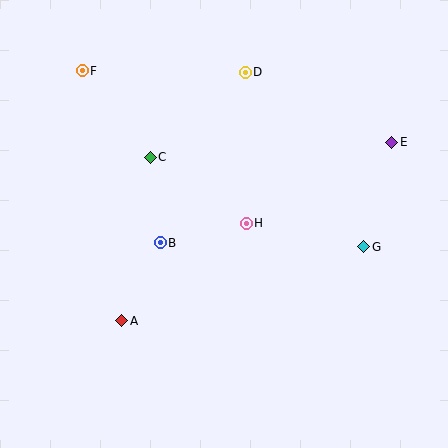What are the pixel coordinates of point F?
Point F is at (82, 71).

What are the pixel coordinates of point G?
Point G is at (364, 247).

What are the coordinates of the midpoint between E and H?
The midpoint between E and H is at (319, 183).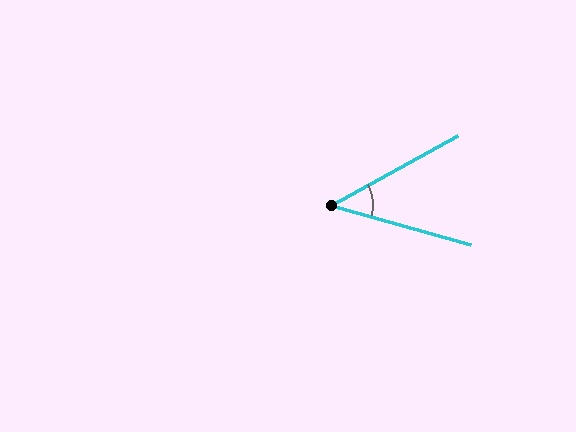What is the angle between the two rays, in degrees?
Approximately 44 degrees.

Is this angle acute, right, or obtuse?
It is acute.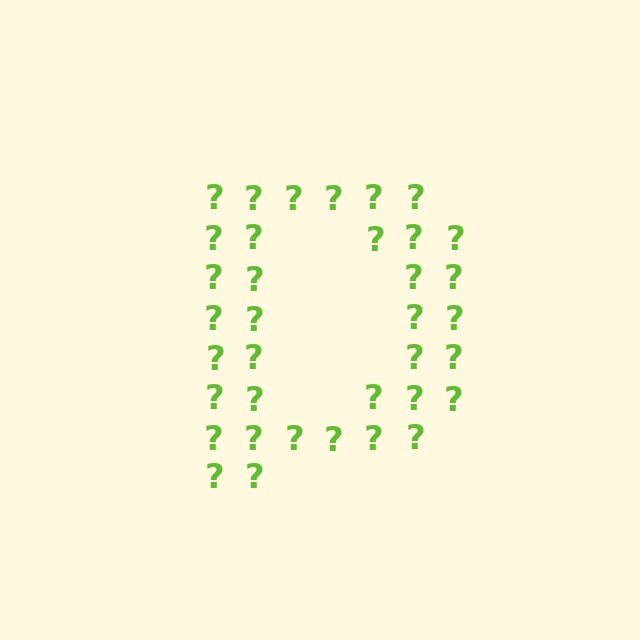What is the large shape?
The large shape is the letter D.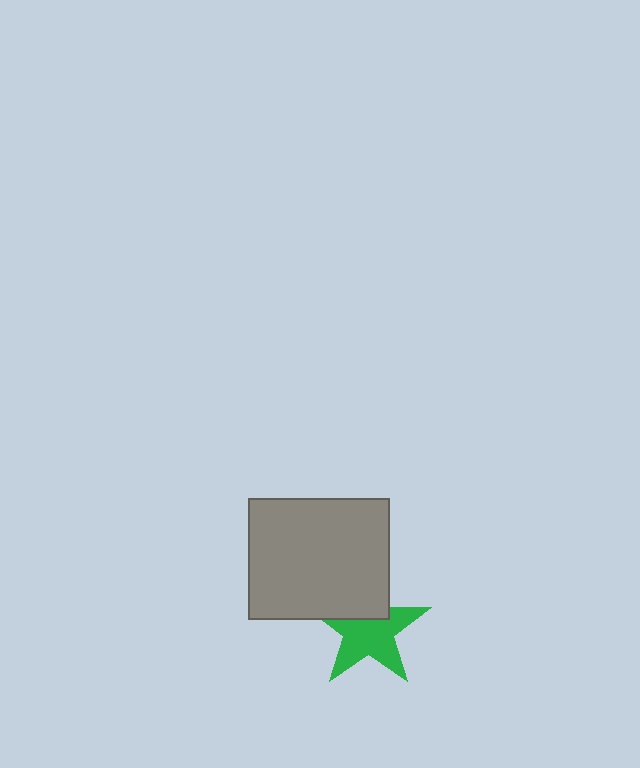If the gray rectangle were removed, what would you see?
You would see the complete green star.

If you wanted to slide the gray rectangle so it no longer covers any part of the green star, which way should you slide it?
Slide it up — that is the most direct way to separate the two shapes.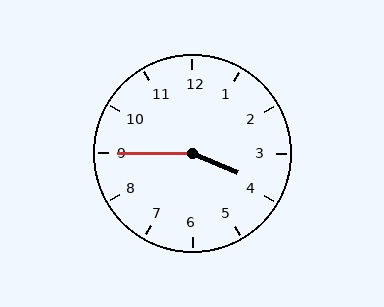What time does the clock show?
3:45.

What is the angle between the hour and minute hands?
Approximately 158 degrees.